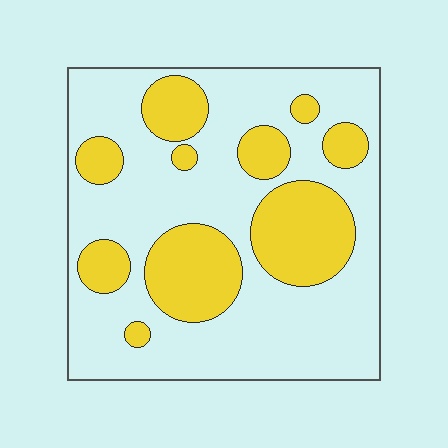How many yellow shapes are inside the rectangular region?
10.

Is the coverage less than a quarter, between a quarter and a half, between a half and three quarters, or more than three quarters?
Between a quarter and a half.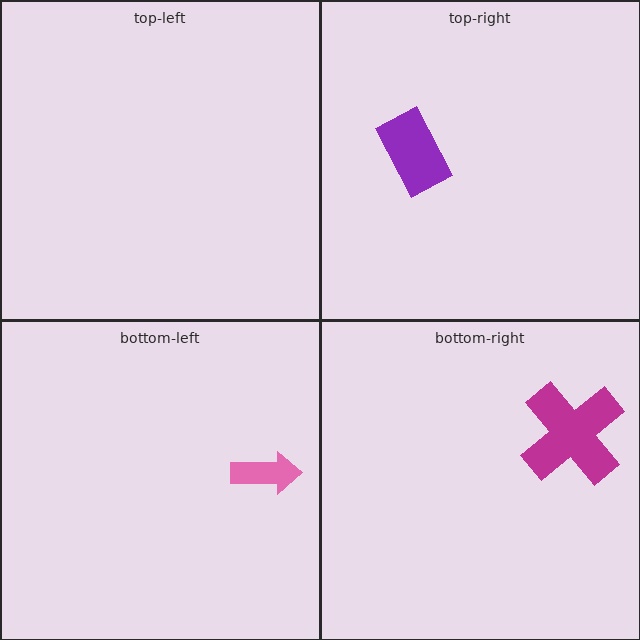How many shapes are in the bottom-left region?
1.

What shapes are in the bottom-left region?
The pink arrow.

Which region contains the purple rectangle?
The top-right region.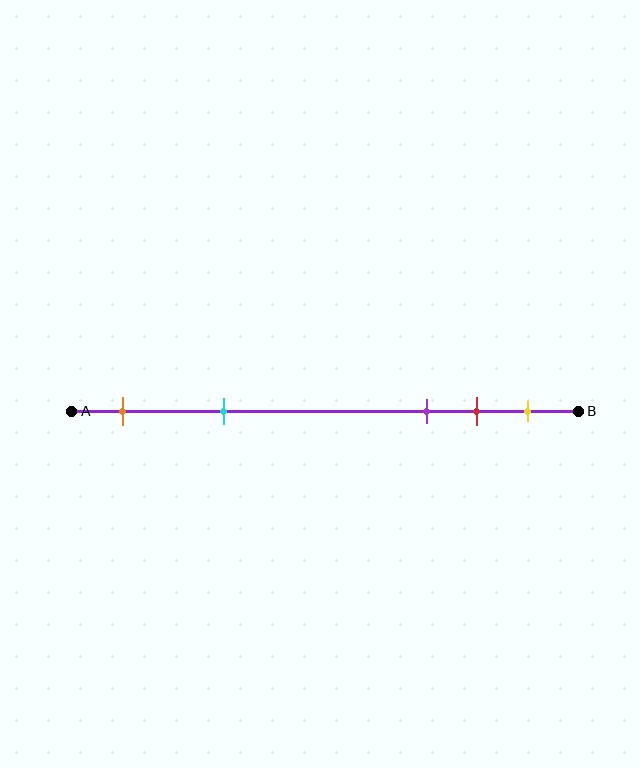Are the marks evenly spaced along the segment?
No, the marks are not evenly spaced.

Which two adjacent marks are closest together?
The red and yellow marks are the closest adjacent pair.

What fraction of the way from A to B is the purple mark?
The purple mark is approximately 70% (0.7) of the way from A to B.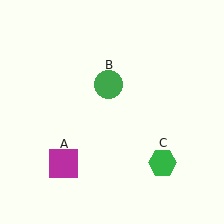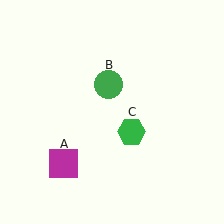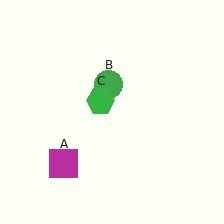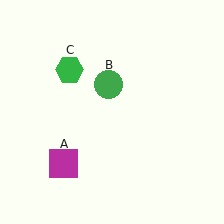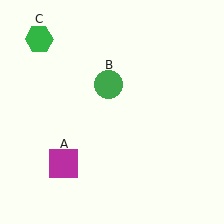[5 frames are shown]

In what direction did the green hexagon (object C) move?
The green hexagon (object C) moved up and to the left.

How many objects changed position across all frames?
1 object changed position: green hexagon (object C).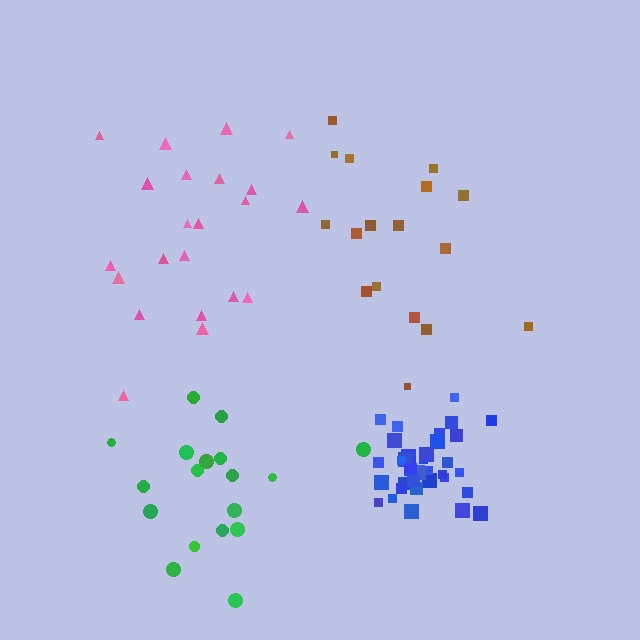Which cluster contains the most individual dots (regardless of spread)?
Blue (35).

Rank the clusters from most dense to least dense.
blue, green, brown, pink.